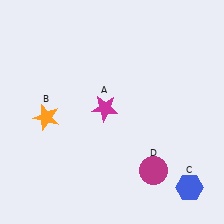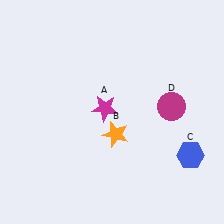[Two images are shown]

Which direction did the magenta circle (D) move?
The magenta circle (D) moved up.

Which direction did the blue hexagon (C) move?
The blue hexagon (C) moved up.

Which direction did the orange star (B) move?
The orange star (B) moved right.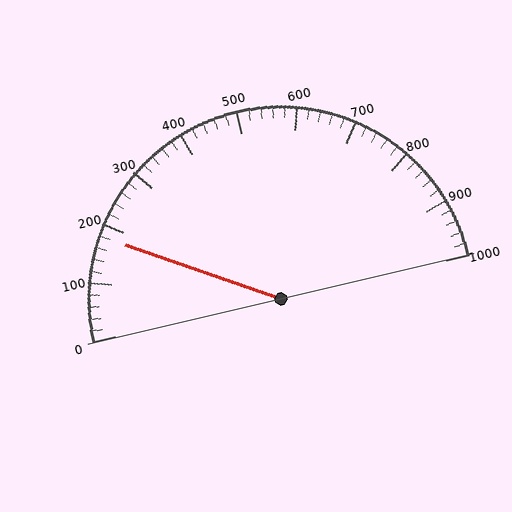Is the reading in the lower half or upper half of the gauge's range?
The reading is in the lower half of the range (0 to 1000).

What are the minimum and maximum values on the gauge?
The gauge ranges from 0 to 1000.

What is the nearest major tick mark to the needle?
The nearest major tick mark is 200.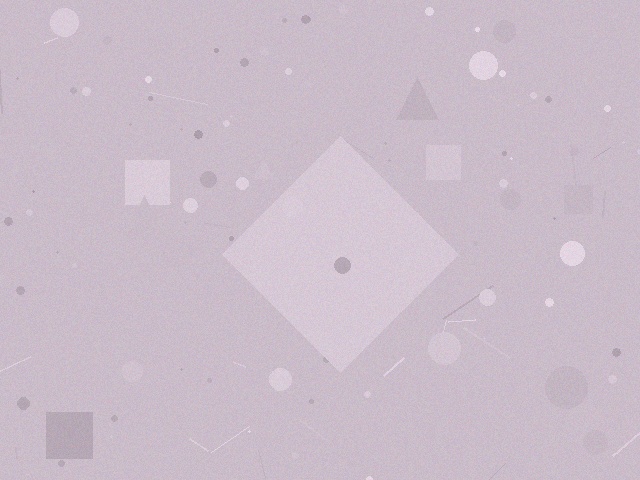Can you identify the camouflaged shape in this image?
The camouflaged shape is a diamond.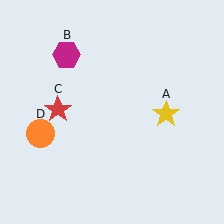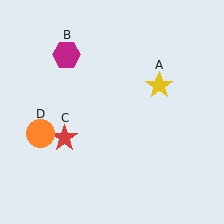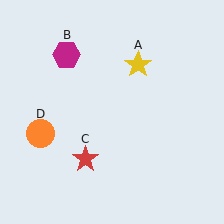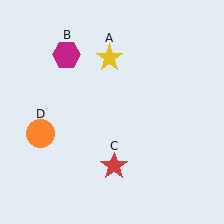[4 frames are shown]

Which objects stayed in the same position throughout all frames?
Magenta hexagon (object B) and orange circle (object D) remained stationary.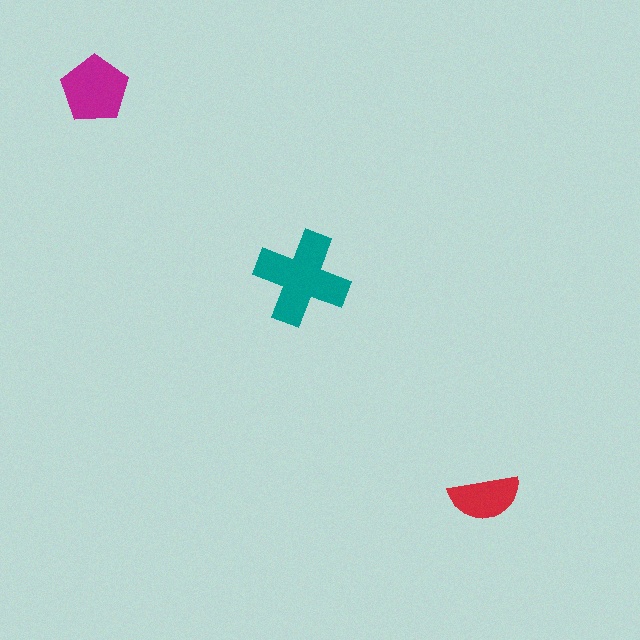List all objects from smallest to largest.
The red semicircle, the magenta pentagon, the teal cross.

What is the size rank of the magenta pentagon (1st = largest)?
2nd.